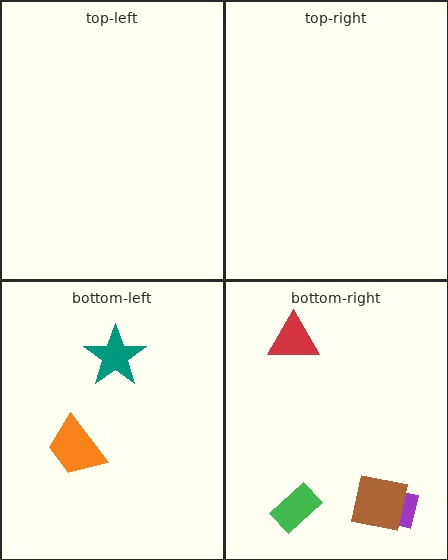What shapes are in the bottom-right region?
The green rectangle, the purple square, the brown square, the red triangle.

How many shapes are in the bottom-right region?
4.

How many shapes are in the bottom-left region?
2.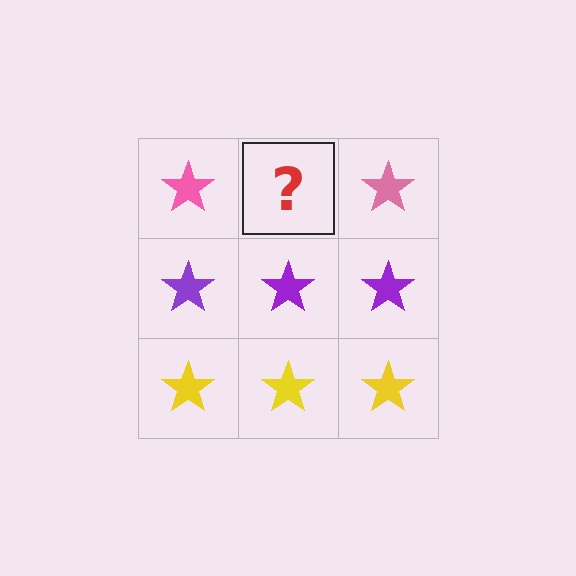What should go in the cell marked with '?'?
The missing cell should contain a pink star.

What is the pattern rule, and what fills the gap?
The rule is that each row has a consistent color. The gap should be filled with a pink star.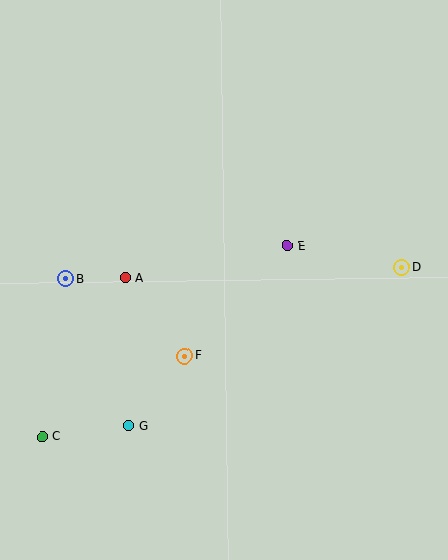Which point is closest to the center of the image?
Point E at (287, 246) is closest to the center.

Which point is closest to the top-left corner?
Point B is closest to the top-left corner.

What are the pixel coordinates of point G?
Point G is at (129, 426).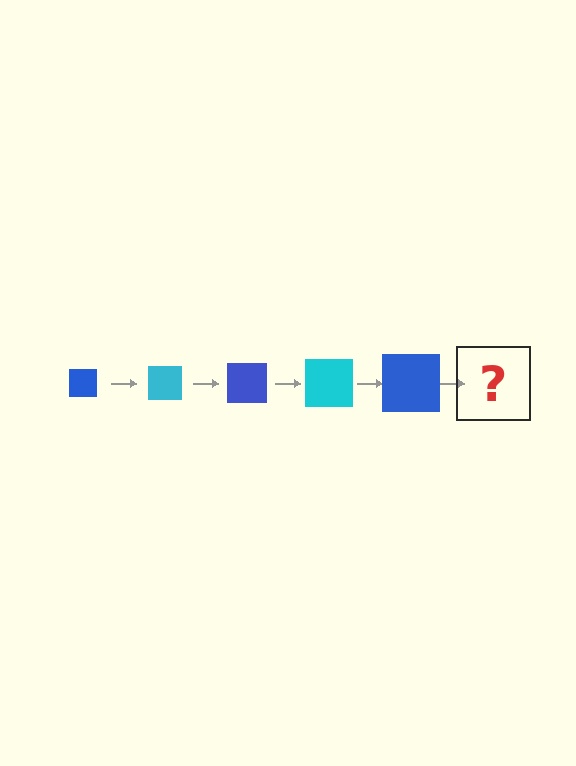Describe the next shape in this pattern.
It should be a cyan square, larger than the previous one.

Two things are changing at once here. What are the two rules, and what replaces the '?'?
The two rules are that the square grows larger each step and the color cycles through blue and cyan. The '?' should be a cyan square, larger than the previous one.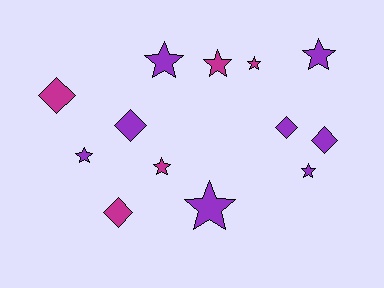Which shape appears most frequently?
Star, with 8 objects.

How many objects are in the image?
There are 13 objects.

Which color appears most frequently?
Purple, with 8 objects.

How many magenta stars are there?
There are 3 magenta stars.